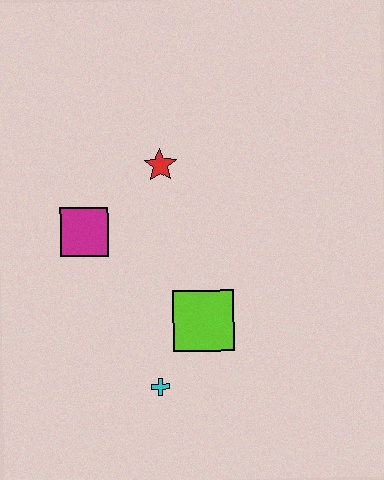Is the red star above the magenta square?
Yes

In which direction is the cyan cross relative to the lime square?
The cyan cross is below the lime square.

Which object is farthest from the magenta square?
The cyan cross is farthest from the magenta square.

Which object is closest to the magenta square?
The red star is closest to the magenta square.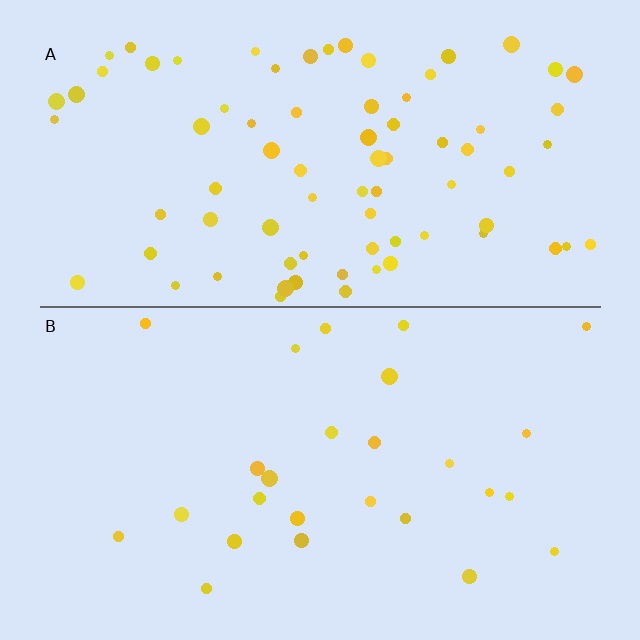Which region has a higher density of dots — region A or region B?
A (the top).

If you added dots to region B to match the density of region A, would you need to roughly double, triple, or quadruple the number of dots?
Approximately triple.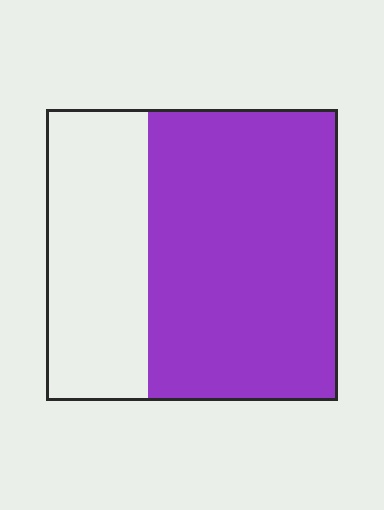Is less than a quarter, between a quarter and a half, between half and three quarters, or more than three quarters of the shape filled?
Between half and three quarters.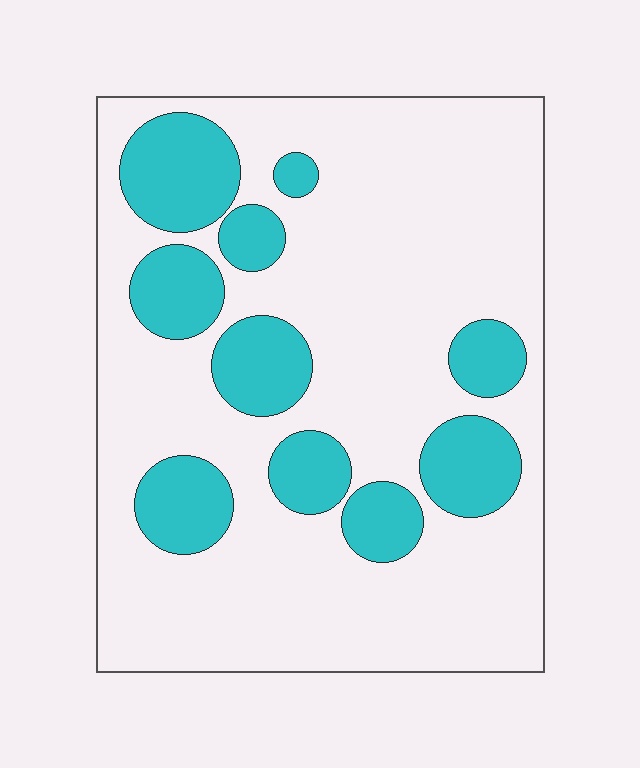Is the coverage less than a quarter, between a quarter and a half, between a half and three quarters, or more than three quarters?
Less than a quarter.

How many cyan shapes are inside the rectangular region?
10.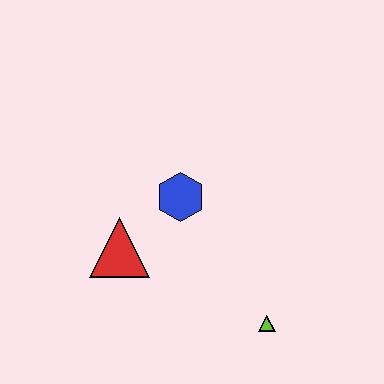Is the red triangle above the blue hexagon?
No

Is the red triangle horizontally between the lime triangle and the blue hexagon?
No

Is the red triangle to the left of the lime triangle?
Yes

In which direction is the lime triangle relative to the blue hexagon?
The lime triangle is below the blue hexagon.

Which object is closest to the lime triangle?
The blue hexagon is closest to the lime triangle.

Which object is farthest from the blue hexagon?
The lime triangle is farthest from the blue hexagon.